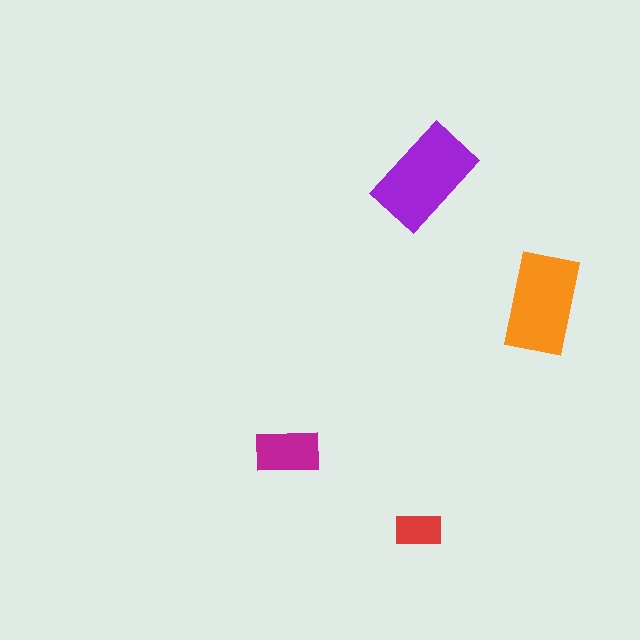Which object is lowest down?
The red rectangle is bottommost.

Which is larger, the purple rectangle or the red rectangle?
The purple one.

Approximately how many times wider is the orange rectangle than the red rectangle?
About 2 times wider.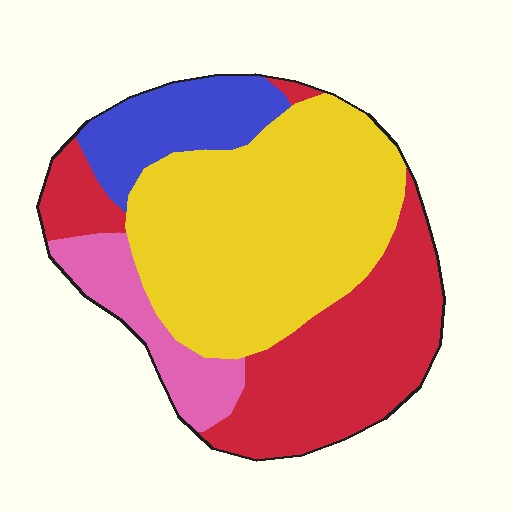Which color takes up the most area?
Yellow, at roughly 45%.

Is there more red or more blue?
Red.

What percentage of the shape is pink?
Pink covers around 10% of the shape.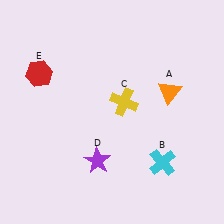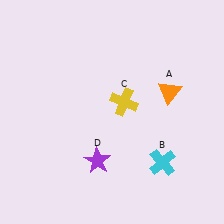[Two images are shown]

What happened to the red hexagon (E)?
The red hexagon (E) was removed in Image 2. It was in the top-left area of Image 1.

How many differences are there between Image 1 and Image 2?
There is 1 difference between the two images.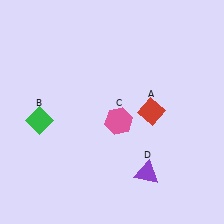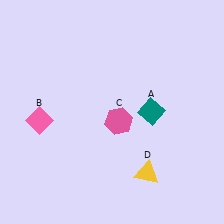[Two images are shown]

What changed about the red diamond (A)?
In Image 1, A is red. In Image 2, it changed to teal.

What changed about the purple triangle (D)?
In Image 1, D is purple. In Image 2, it changed to yellow.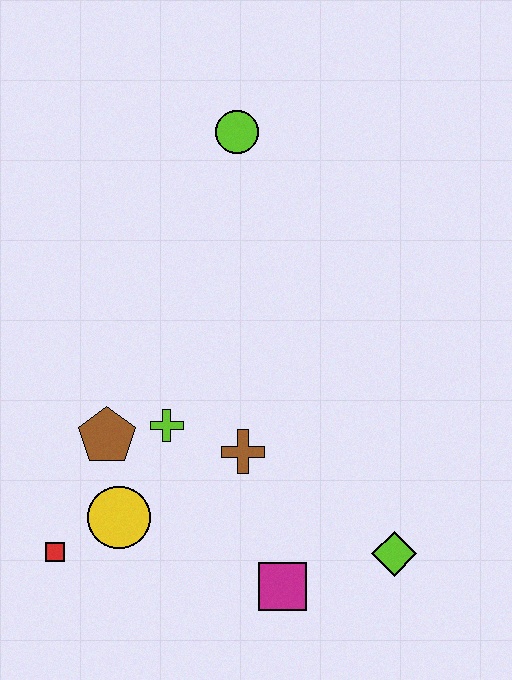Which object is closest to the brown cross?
The lime cross is closest to the brown cross.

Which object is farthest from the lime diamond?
The lime circle is farthest from the lime diamond.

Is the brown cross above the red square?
Yes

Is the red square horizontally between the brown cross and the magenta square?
No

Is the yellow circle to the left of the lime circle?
Yes